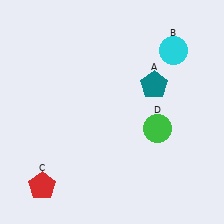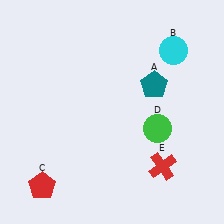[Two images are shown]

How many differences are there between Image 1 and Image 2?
There is 1 difference between the two images.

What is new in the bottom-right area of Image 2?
A red cross (E) was added in the bottom-right area of Image 2.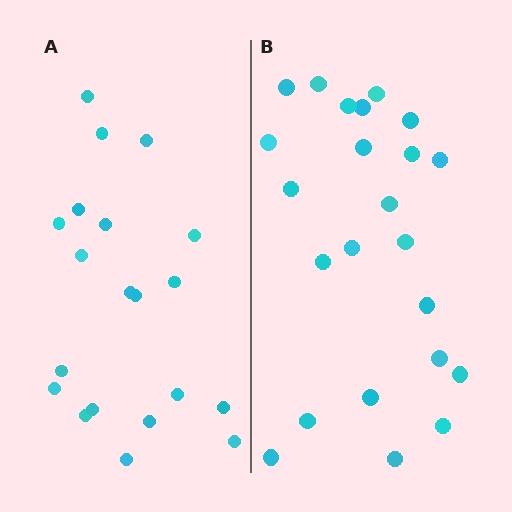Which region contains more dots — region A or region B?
Region B (the right region) has more dots.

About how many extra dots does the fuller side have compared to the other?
Region B has just a few more — roughly 2 or 3 more dots than region A.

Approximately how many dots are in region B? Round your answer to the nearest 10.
About 20 dots. (The exact count is 23, which rounds to 20.)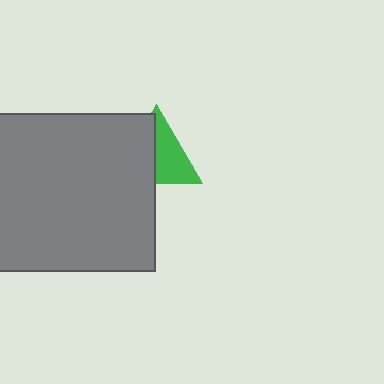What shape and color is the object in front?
The object in front is a gray square.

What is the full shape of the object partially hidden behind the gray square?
The partially hidden object is a green triangle.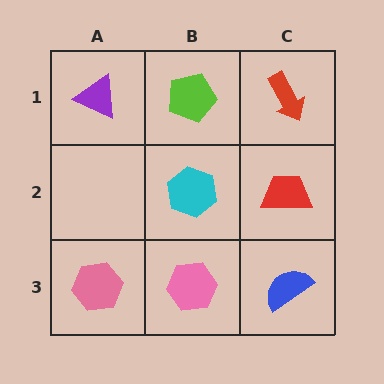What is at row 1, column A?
A purple triangle.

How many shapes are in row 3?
3 shapes.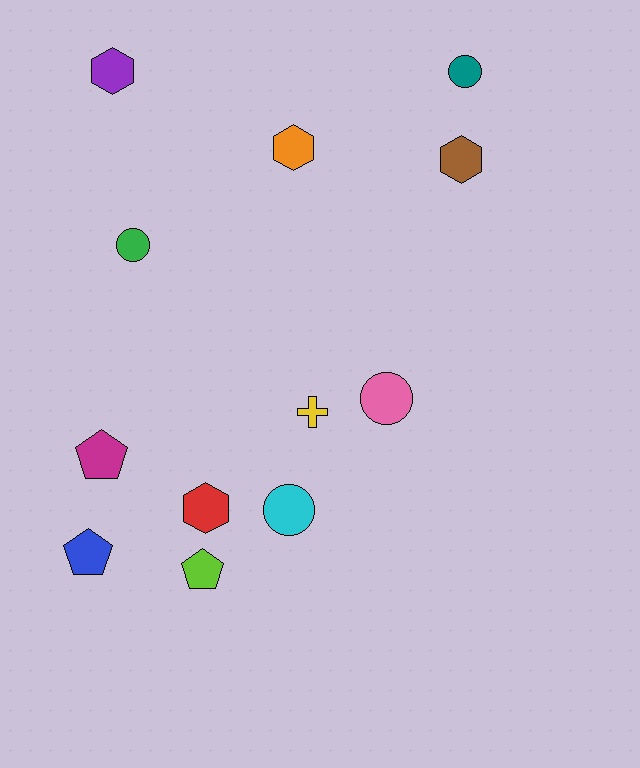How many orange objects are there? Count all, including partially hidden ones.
There is 1 orange object.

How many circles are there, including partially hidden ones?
There are 4 circles.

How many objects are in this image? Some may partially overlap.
There are 12 objects.